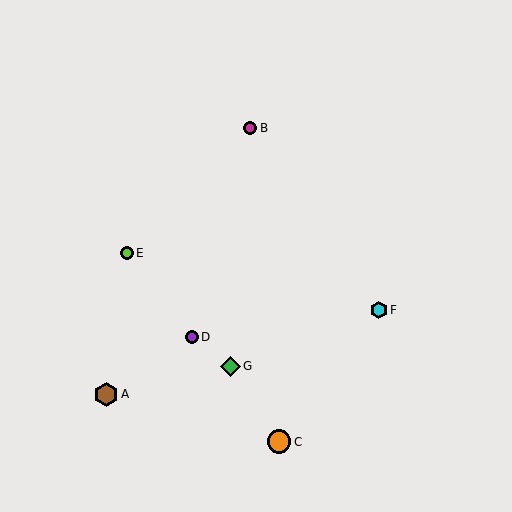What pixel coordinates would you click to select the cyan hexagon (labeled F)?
Click at (379, 310) to select the cyan hexagon F.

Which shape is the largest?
The brown hexagon (labeled A) is the largest.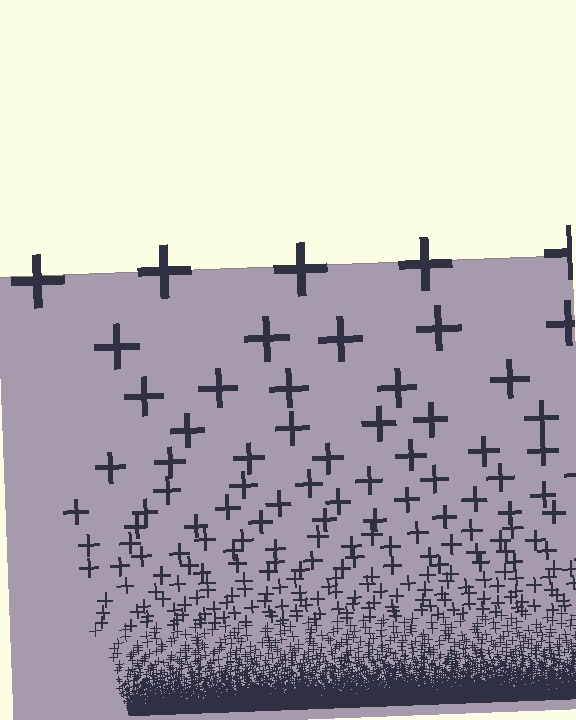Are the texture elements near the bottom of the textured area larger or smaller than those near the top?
Smaller. The gradient is inverted — elements near the bottom are smaller and denser.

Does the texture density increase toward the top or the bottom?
Density increases toward the bottom.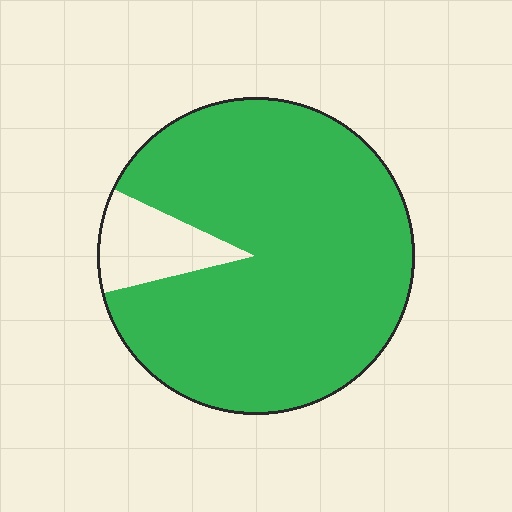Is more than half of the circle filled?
Yes.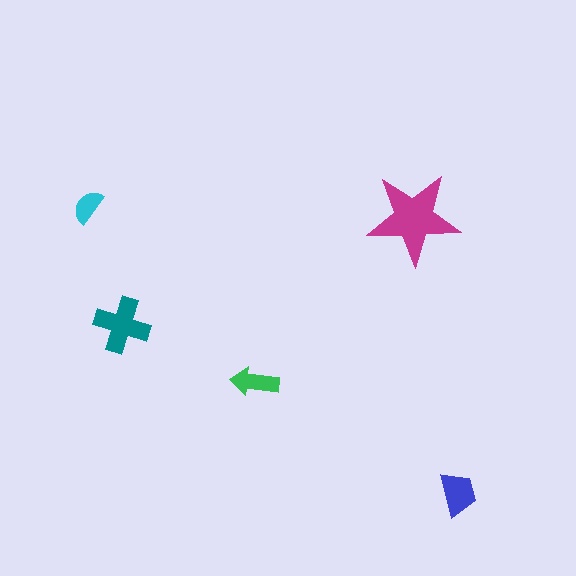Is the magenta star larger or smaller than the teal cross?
Larger.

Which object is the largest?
The magenta star.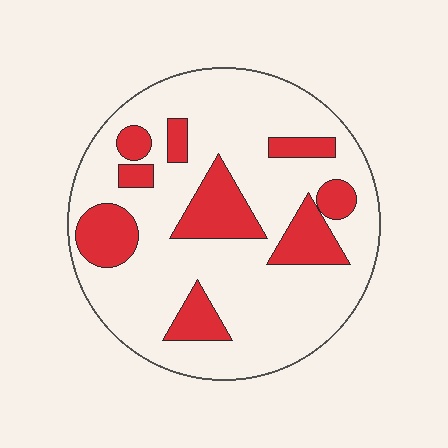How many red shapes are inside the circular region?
9.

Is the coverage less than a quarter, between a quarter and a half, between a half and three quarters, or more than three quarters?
Less than a quarter.